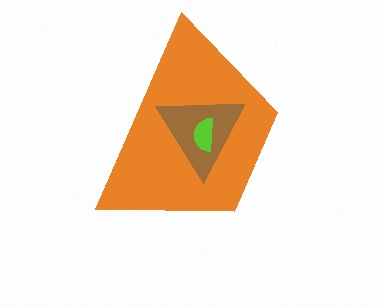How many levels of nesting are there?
3.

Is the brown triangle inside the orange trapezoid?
Yes.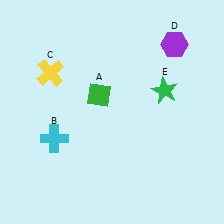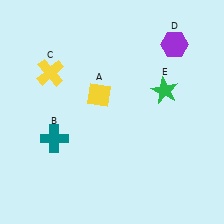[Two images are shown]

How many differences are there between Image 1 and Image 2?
There are 2 differences between the two images.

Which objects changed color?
A changed from green to yellow. B changed from cyan to teal.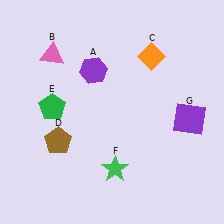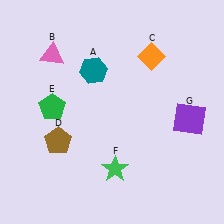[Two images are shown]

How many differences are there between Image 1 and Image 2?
There is 1 difference between the two images.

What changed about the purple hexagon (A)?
In Image 1, A is purple. In Image 2, it changed to teal.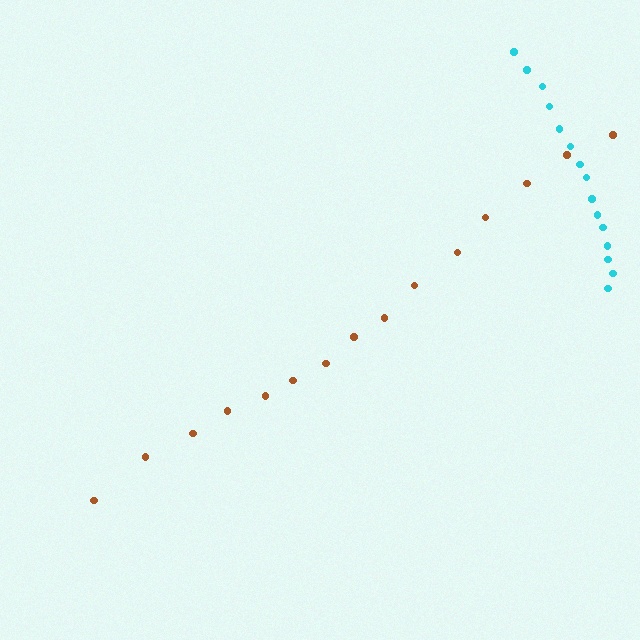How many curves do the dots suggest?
There are 2 distinct paths.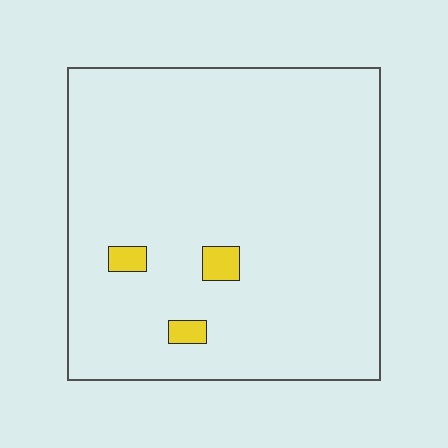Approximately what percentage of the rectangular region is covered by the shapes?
Approximately 5%.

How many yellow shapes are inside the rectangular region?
3.